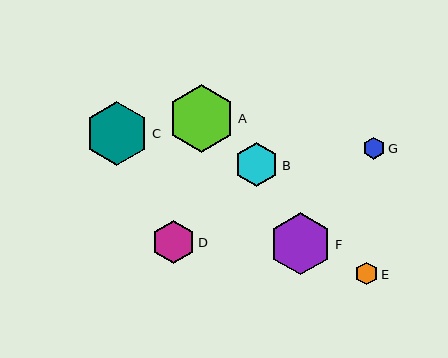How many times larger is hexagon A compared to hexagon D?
Hexagon A is approximately 1.6 times the size of hexagon D.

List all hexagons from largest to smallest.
From largest to smallest: A, C, F, B, D, E, G.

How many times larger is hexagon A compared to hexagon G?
Hexagon A is approximately 3.1 times the size of hexagon G.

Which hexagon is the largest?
Hexagon A is the largest with a size of approximately 68 pixels.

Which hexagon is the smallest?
Hexagon G is the smallest with a size of approximately 22 pixels.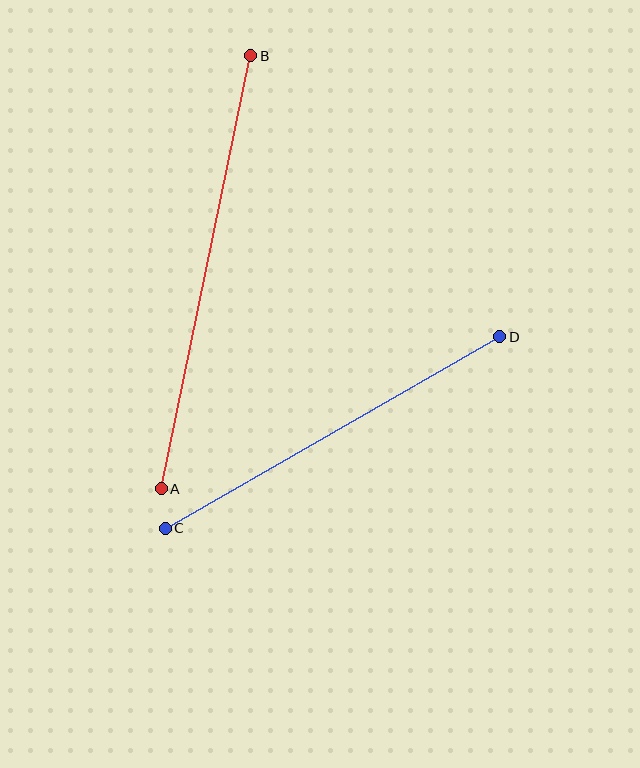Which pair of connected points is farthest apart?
Points A and B are farthest apart.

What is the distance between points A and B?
The distance is approximately 442 pixels.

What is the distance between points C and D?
The distance is approximately 385 pixels.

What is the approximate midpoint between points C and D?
The midpoint is at approximately (332, 432) pixels.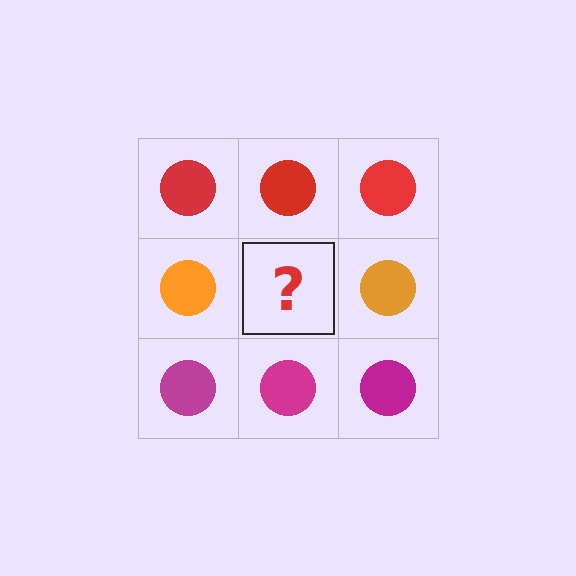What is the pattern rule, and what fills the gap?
The rule is that each row has a consistent color. The gap should be filled with an orange circle.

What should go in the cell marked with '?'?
The missing cell should contain an orange circle.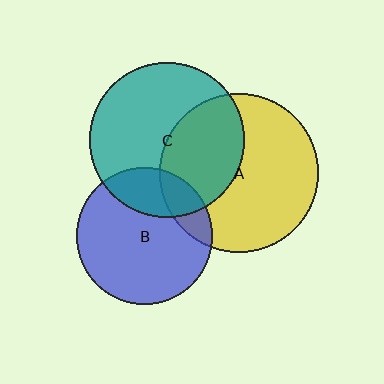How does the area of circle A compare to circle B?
Approximately 1.3 times.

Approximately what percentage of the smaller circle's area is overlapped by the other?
Approximately 40%.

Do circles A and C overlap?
Yes.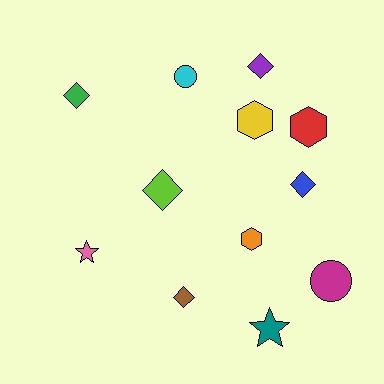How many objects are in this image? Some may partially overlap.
There are 12 objects.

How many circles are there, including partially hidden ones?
There are 2 circles.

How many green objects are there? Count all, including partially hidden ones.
There is 1 green object.